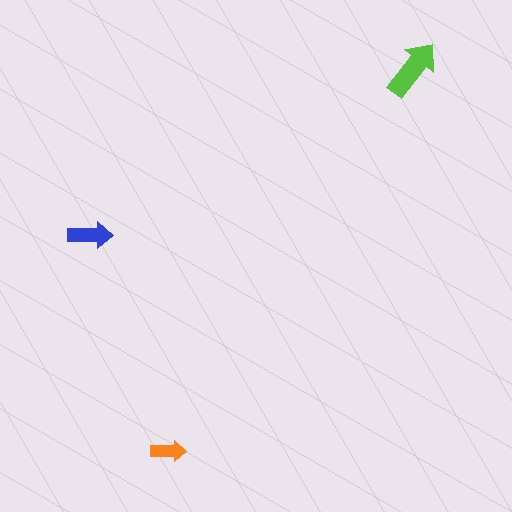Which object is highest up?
The lime arrow is topmost.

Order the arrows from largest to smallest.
the lime one, the blue one, the orange one.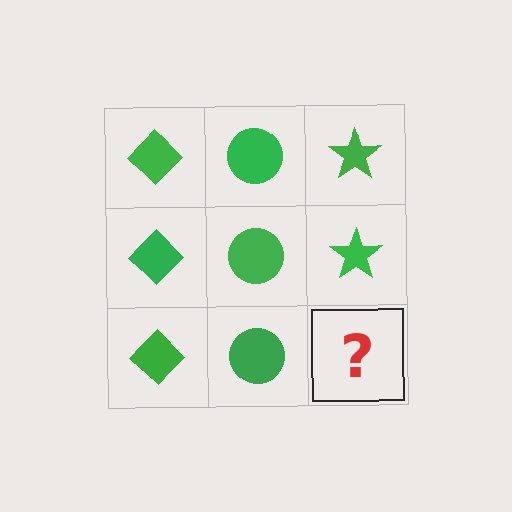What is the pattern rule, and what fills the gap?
The rule is that each column has a consistent shape. The gap should be filled with a green star.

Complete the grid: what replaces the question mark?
The question mark should be replaced with a green star.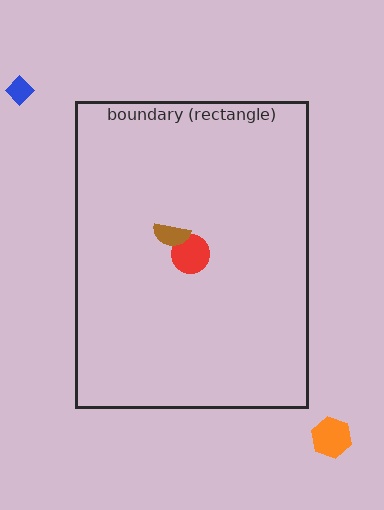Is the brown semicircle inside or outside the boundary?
Inside.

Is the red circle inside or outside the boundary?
Inside.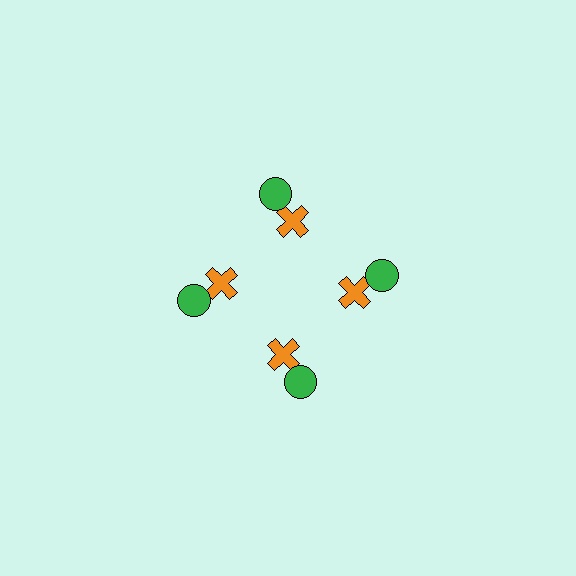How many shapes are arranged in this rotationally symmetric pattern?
There are 8 shapes, arranged in 4 groups of 2.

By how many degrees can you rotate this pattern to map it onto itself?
The pattern maps onto itself every 90 degrees of rotation.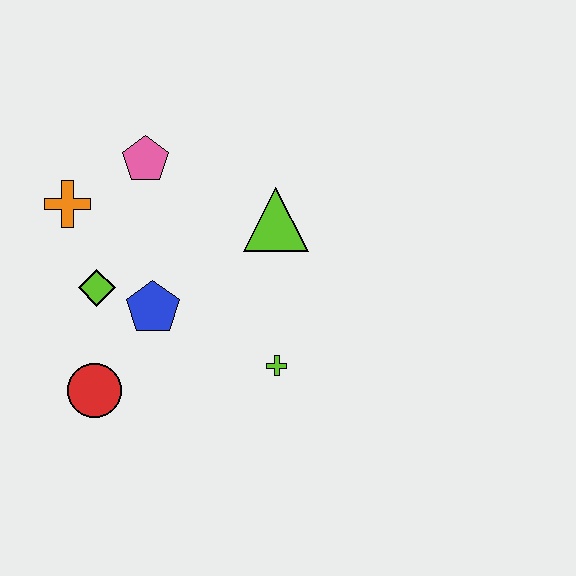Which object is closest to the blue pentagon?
The lime diamond is closest to the blue pentagon.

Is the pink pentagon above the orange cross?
Yes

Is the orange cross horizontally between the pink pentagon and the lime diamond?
No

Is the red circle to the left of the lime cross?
Yes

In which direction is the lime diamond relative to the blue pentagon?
The lime diamond is to the left of the blue pentagon.